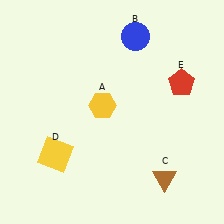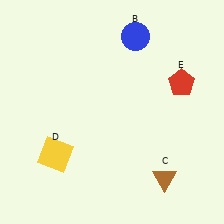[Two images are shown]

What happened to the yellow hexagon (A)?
The yellow hexagon (A) was removed in Image 2. It was in the top-left area of Image 1.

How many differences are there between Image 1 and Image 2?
There is 1 difference between the two images.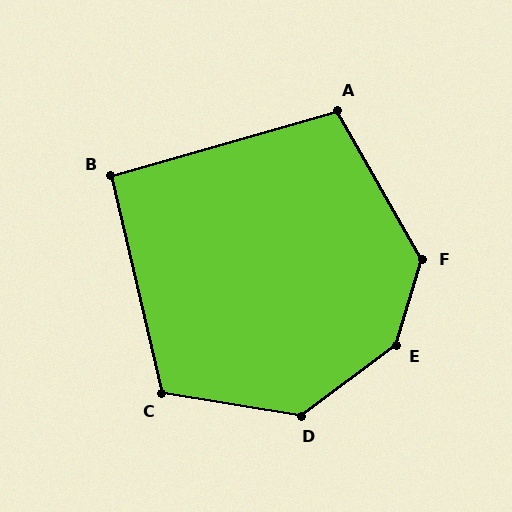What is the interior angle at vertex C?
Approximately 113 degrees (obtuse).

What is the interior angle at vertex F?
Approximately 133 degrees (obtuse).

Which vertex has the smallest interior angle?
B, at approximately 93 degrees.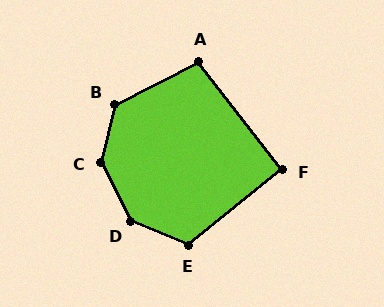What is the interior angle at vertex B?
Approximately 130 degrees (obtuse).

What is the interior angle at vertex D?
Approximately 139 degrees (obtuse).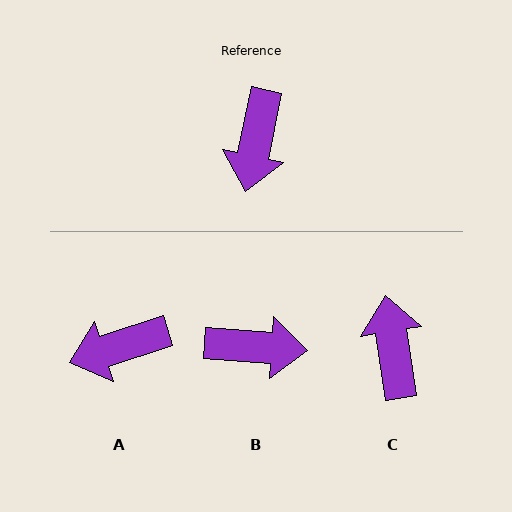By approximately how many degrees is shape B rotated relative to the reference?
Approximately 98 degrees counter-clockwise.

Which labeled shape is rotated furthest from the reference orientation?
C, about 159 degrees away.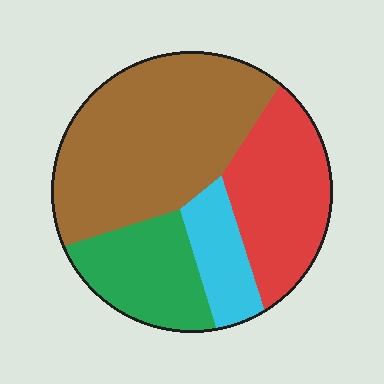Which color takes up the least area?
Cyan, at roughly 10%.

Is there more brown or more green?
Brown.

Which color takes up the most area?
Brown, at roughly 45%.